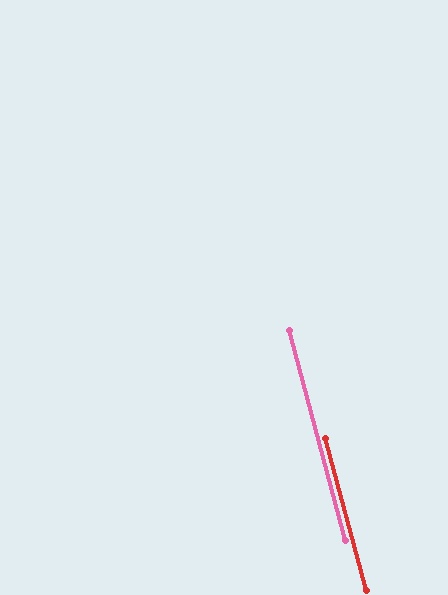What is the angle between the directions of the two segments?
Approximately 0 degrees.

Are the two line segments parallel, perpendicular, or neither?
Parallel — their directions differ by only 0.2°.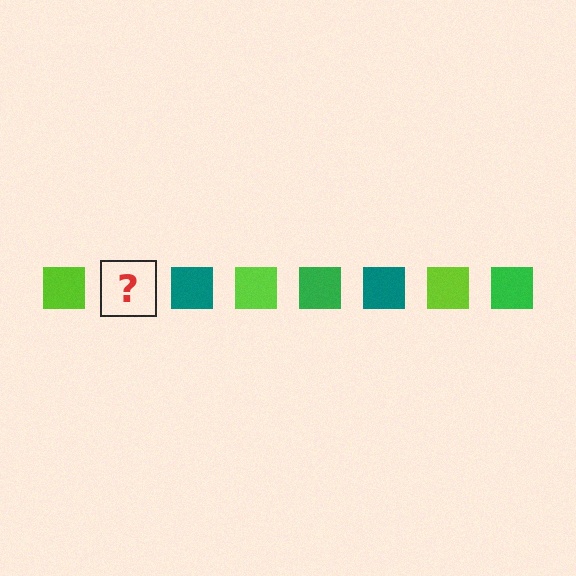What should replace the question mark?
The question mark should be replaced with a green square.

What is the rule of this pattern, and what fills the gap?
The rule is that the pattern cycles through lime, green, teal squares. The gap should be filled with a green square.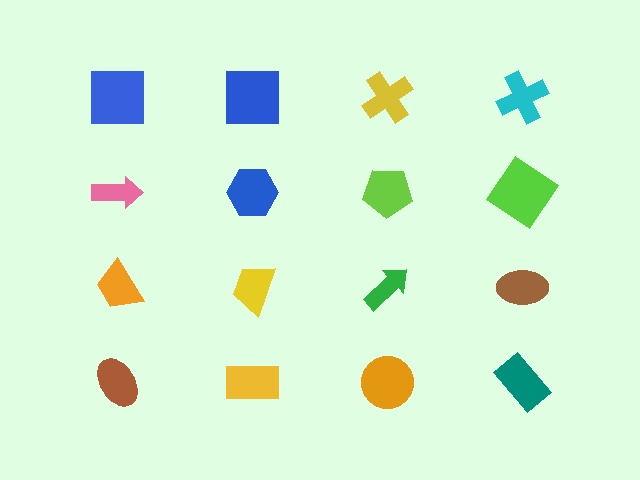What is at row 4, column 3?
An orange circle.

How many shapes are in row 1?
4 shapes.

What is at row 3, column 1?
An orange trapezoid.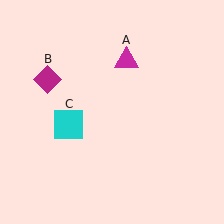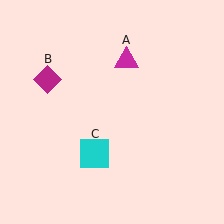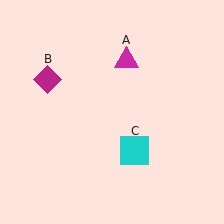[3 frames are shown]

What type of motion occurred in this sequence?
The cyan square (object C) rotated counterclockwise around the center of the scene.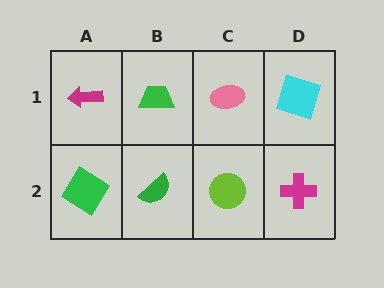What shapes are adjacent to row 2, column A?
A magenta arrow (row 1, column A), a green semicircle (row 2, column B).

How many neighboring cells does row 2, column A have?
2.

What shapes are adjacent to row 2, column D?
A cyan square (row 1, column D), a lime circle (row 2, column C).